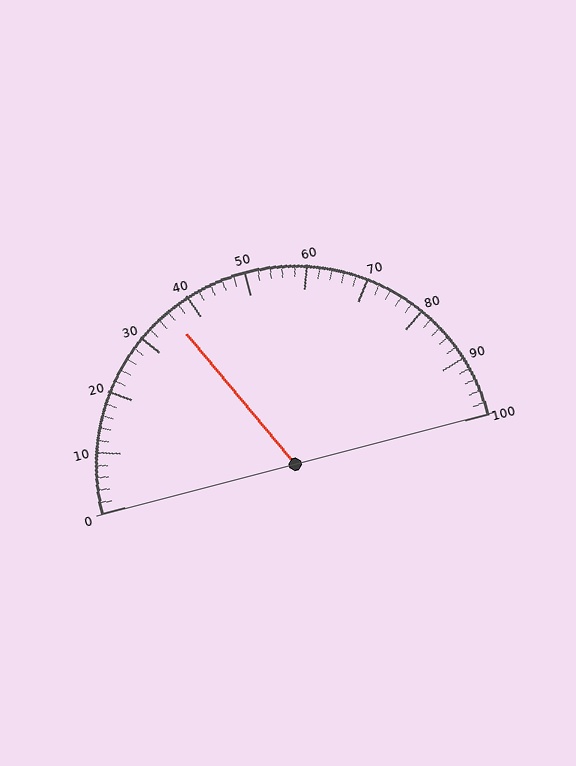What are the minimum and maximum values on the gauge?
The gauge ranges from 0 to 100.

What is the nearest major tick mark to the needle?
The nearest major tick mark is 40.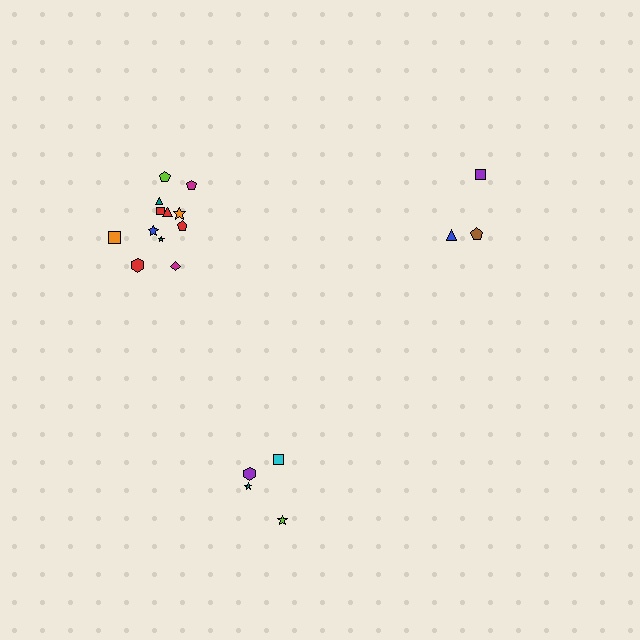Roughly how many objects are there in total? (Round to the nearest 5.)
Roughly 20 objects in total.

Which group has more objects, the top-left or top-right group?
The top-left group.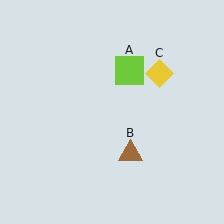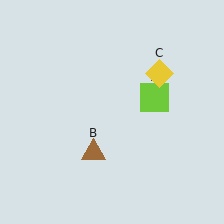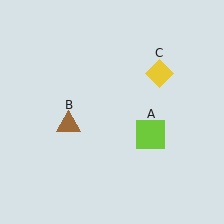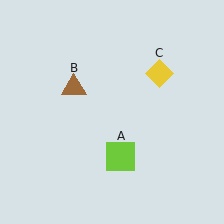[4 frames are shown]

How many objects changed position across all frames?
2 objects changed position: lime square (object A), brown triangle (object B).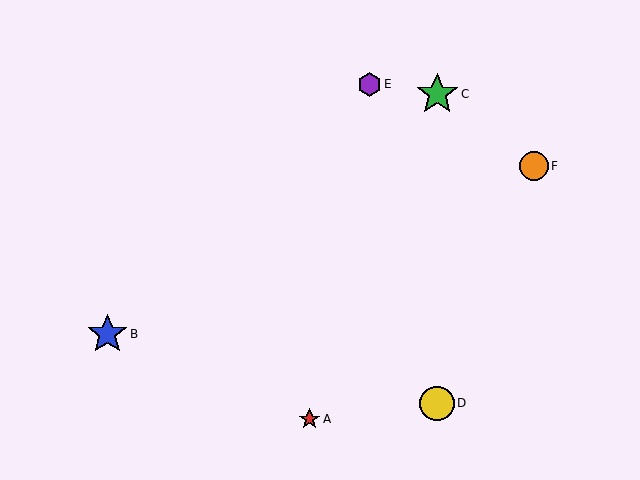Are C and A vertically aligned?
No, C is at x≈437 and A is at x≈309.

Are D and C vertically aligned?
Yes, both are at x≈437.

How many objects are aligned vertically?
2 objects (C, D) are aligned vertically.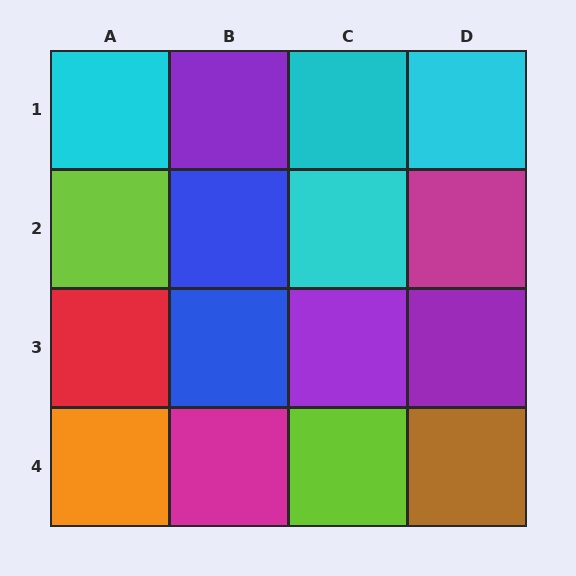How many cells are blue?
2 cells are blue.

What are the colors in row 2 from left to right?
Lime, blue, cyan, magenta.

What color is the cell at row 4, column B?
Magenta.